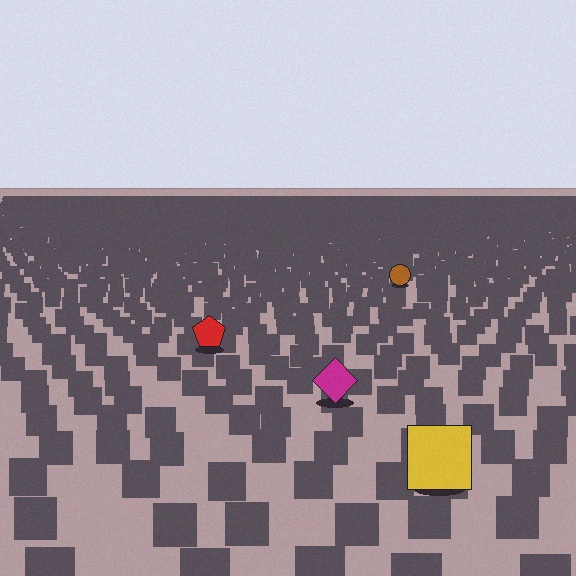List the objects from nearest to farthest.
From nearest to farthest: the yellow square, the magenta diamond, the red pentagon, the brown circle.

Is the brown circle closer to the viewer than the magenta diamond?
No. The magenta diamond is closer — you can tell from the texture gradient: the ground texture is coarser near it.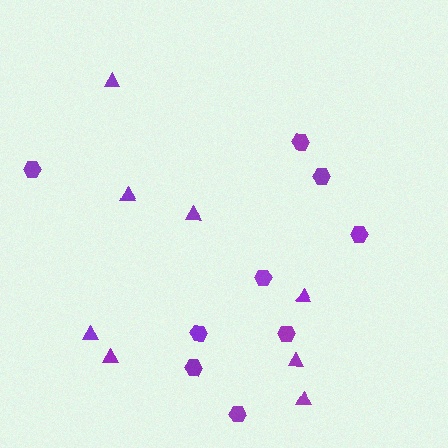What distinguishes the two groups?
There are 2 groups: one group of triangles (8) and one group of hexagons (9).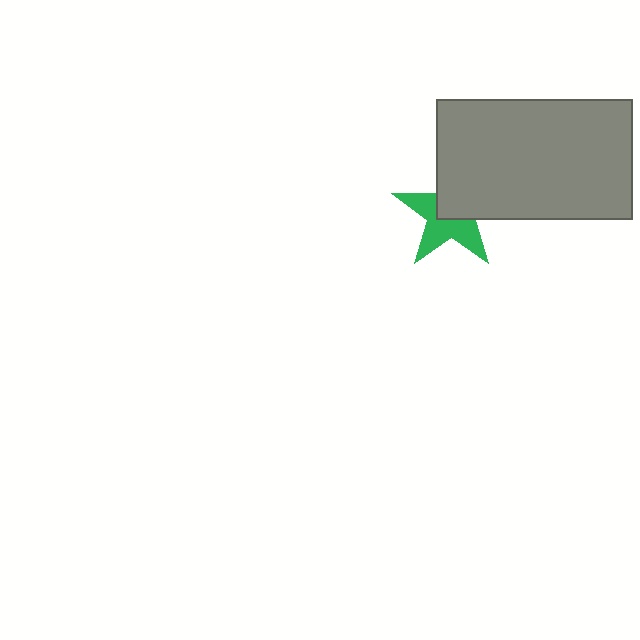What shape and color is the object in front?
The object in front is a gray rectangle.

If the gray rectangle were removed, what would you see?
You would see the complete green star.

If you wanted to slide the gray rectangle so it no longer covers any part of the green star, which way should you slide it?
Slide it toward the upper-right — that is the most direct way to separate the two shapes.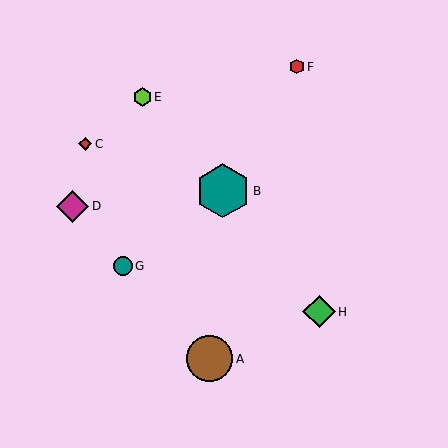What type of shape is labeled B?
Shape B is a teal hexagon.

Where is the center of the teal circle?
The center of the teal circle is at (123, 266).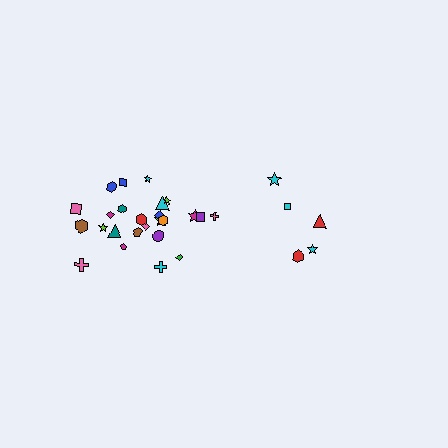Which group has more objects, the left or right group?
The left group.